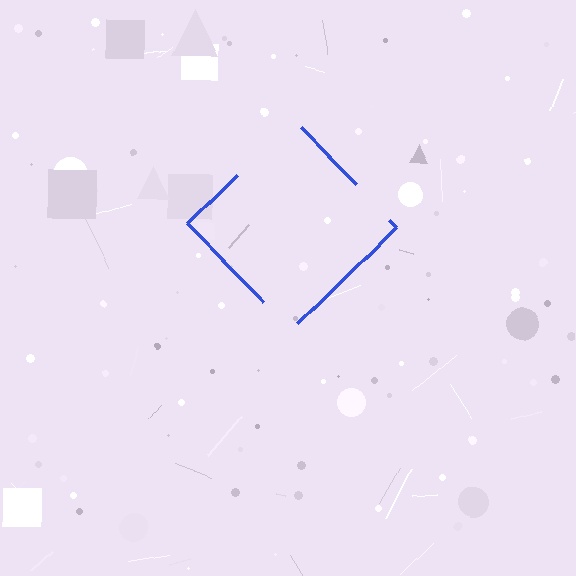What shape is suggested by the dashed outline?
The dashed outline suggests a diamond.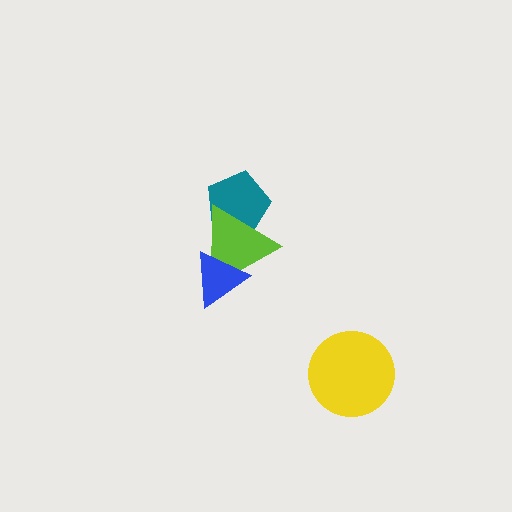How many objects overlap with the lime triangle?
2 objects overlap with the lime triangle.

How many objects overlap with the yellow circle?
0 objects overlap with the yellow circle.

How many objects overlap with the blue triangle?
1 object overlaps with the blue triangle.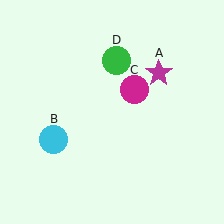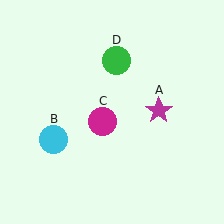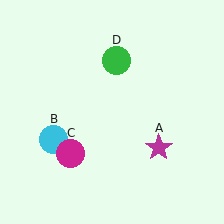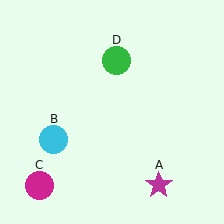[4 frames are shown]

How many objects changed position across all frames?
2 objects changed position: magenta star (object A), magenta circle (object C).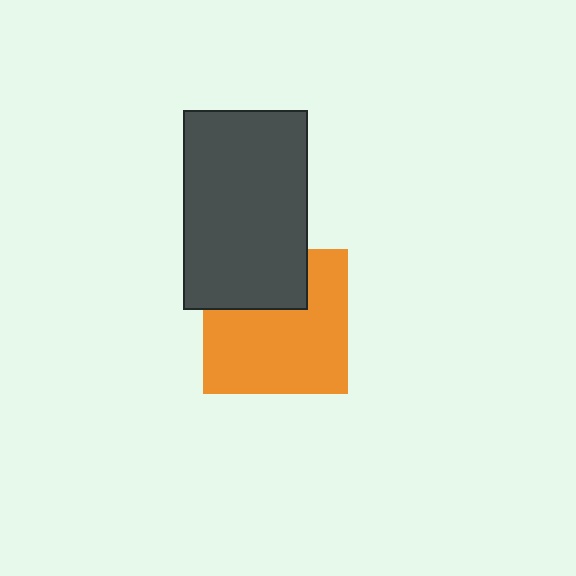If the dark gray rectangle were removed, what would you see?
You would see the complete orange square.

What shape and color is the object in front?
The object in front is a dark gray rectangle.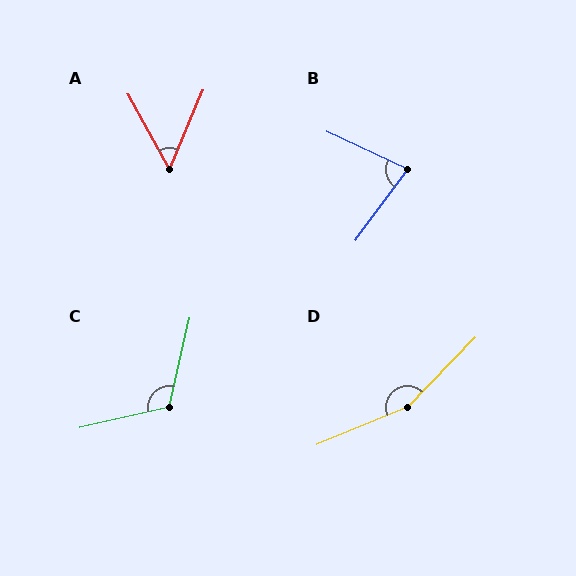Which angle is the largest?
D, at approximately 157 degrees.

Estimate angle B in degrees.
Approximately 79 degrees.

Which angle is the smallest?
A, at approximately 52 degrees.